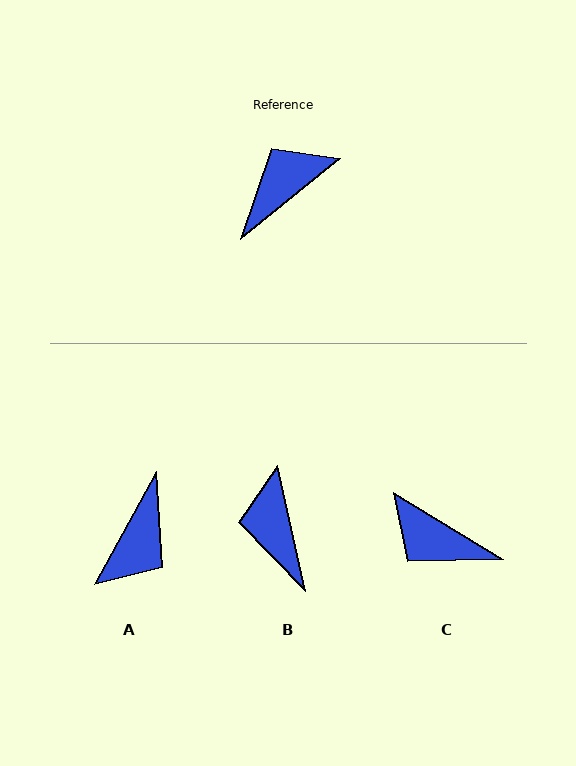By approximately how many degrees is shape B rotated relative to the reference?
Approximately 63 degrees counter-clockwise.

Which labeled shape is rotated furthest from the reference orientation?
A, about 158 degrees away.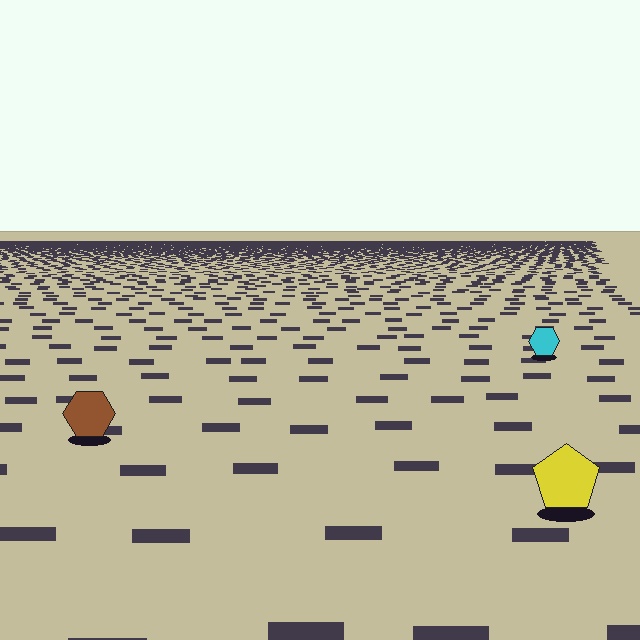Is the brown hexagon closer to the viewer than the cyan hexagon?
Yes. The brown hexagon is closer — you can tell from the texture gradient: the ground texture is coarser near it.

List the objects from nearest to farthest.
From nearest to farthest: the yellow pentagon, the brown hexagon, the cyan hexagon.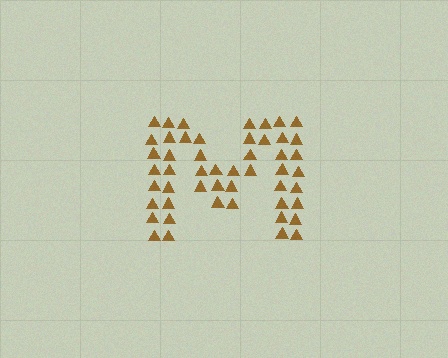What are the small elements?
The small elements are triangles.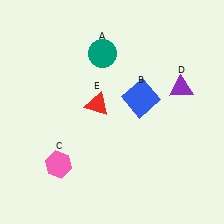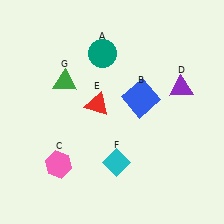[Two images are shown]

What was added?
A cyan diamond (F), a green triangle (G) were added in Image 2.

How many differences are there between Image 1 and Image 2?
There are 2 differences between the two images.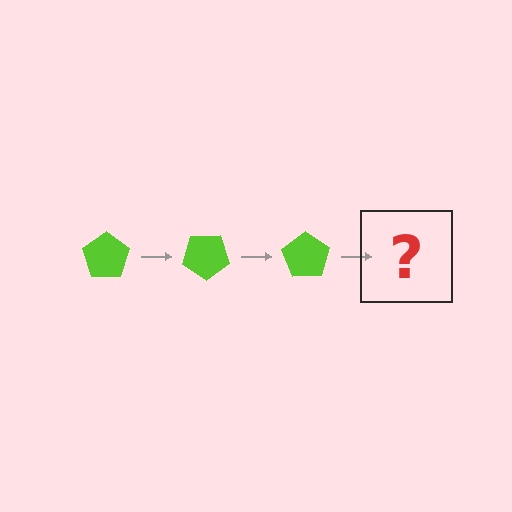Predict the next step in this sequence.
The next step is a lime pentagon rotated 105 degrees.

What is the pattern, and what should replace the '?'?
The pattern is that the pentagon rotates 35 degrees each step. The '?' should be a lime pentagon rotated 105 degrees.